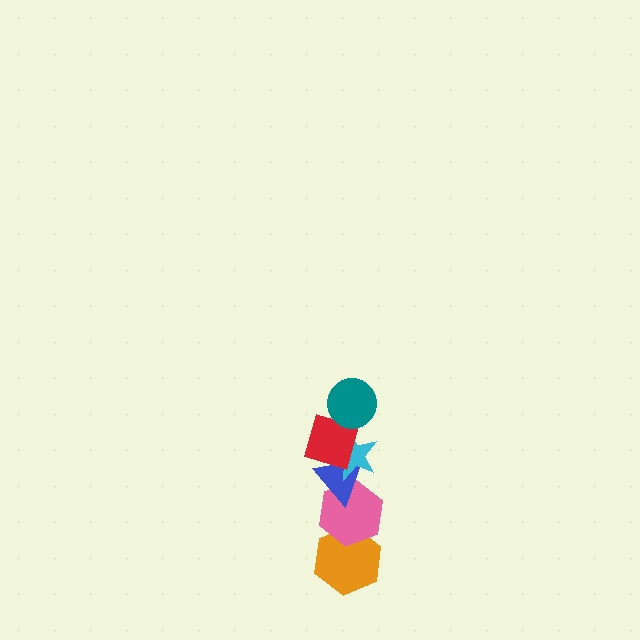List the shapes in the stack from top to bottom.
From top to bottom: the teal circle, the red square, the cyan star, the blue triangle, the pink hexagon, the orange hexagon.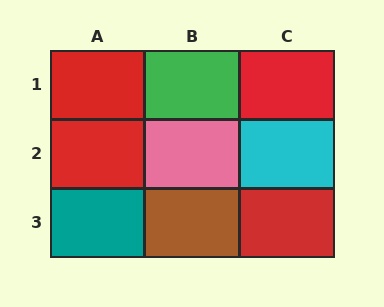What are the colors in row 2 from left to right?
Red, pink, cyan.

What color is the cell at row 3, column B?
Brown.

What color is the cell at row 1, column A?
Red.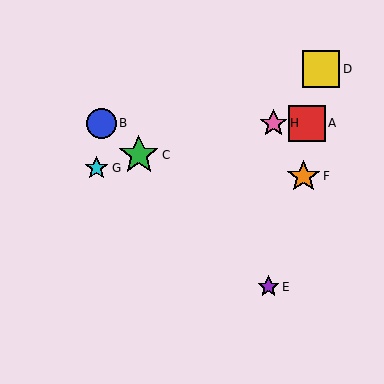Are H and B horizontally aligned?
Yes, both are at y≈123.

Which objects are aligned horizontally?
Objects A, B, H are aligned horizontally.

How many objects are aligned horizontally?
3 objects (A, B, H) are aligned horizontally.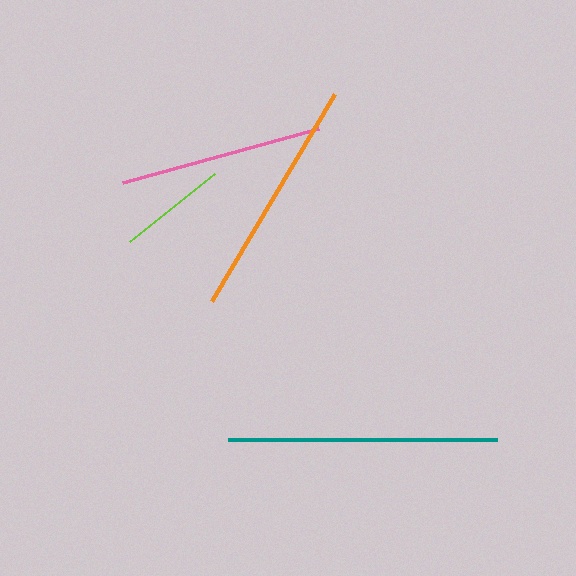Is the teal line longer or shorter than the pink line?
The teal line is longer than the pink line.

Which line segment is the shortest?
The lime line is the shortest at approximately 109 pixels.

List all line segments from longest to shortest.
From longest to shortest: teal, orange, pink, lime.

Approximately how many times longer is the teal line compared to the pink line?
The teal line is approximately 1.3 times the length of the pink line.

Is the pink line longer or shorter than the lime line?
The pink line is longer than the lime line.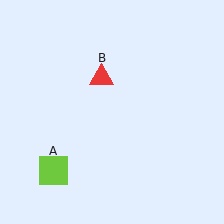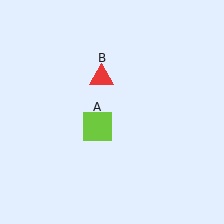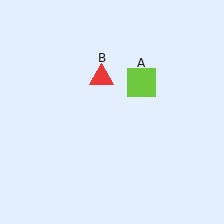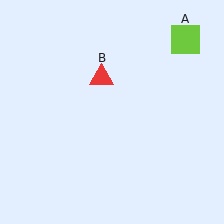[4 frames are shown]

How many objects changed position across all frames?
1 object changed position: lime square (object A).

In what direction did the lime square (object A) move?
The lime square (object A) moved up and to the right.